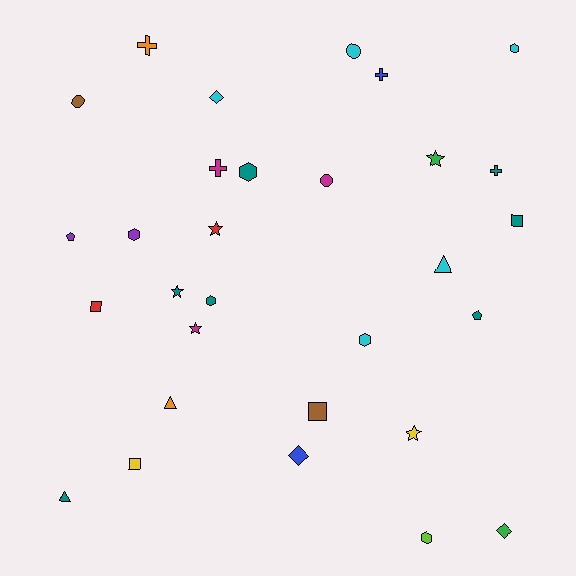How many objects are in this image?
There are 30 objects.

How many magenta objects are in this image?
There are 3 magenta objects.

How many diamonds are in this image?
There are 3 diamonds.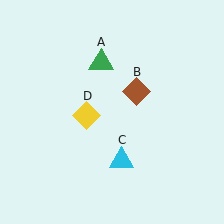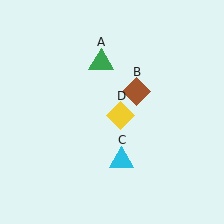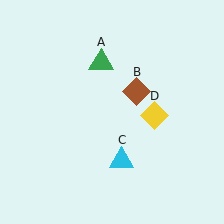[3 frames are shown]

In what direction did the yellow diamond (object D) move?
The yellow diamond (object D) moved right.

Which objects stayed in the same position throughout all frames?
Green triangle (object A) and brown diamond (object B) and cyan triangle (object C) remained stationary.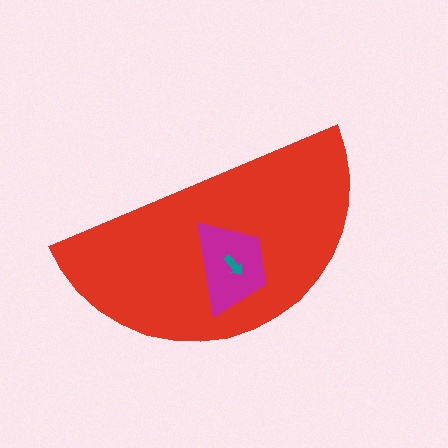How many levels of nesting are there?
3.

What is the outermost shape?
The red semicircle.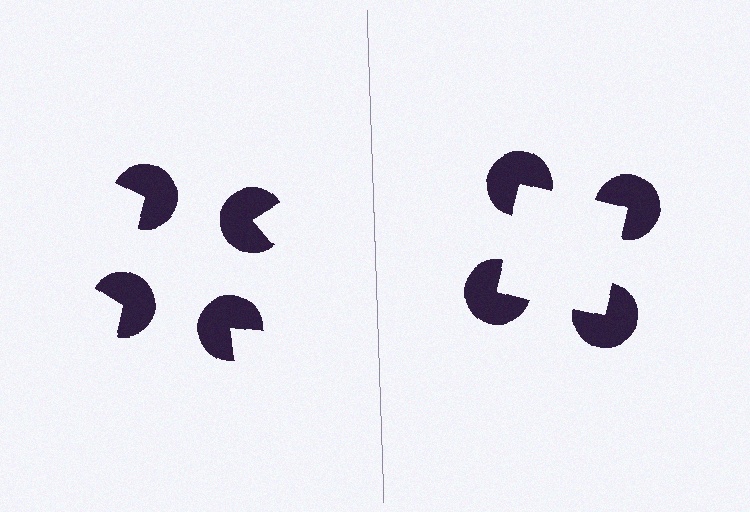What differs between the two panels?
The pac-man discs are positioned identically on both sides; only the wedge orientations differ. On the right they align to a square; on the left they are misaligned.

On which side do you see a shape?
An illusory square appears on the right side. On the left side the wedge cuts are rotated, so no coherent shape forms.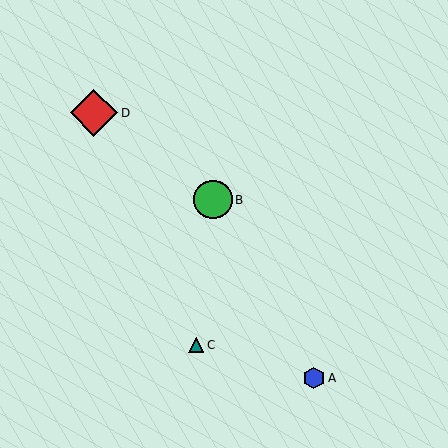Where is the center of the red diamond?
The center of the red diamond is at (94, 113).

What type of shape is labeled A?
Shape A is a blue hexagon.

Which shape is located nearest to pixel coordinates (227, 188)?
The green circle (labeled B) at (213, 200) is nearest to that location.